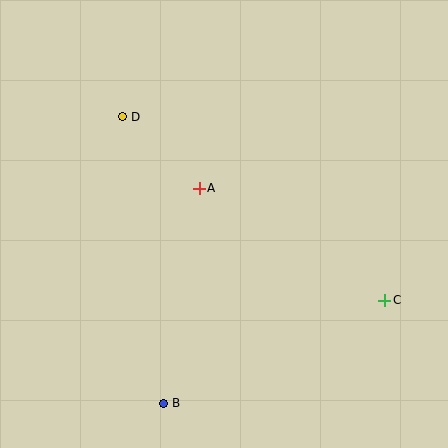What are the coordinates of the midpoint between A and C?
The midpoint between A and C is at (292, 244).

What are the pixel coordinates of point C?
Point C is at (385, 300).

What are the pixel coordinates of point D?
Point D is at (123, 117).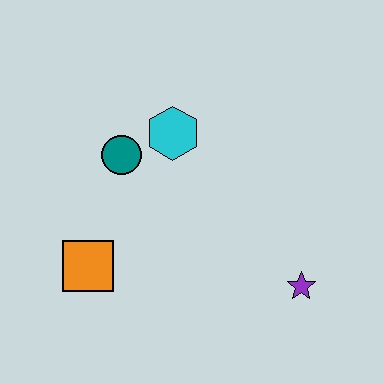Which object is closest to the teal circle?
The cyan hexagon is closest to the teal circle.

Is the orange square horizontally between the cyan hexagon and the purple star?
No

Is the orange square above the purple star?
Yes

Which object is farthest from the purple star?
The teal circle is farthest from the purple star.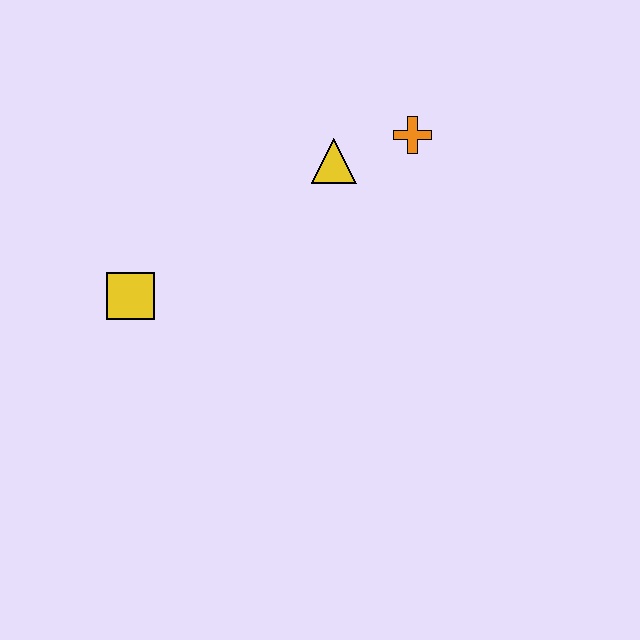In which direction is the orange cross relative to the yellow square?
The orange cross is to the right of the yellow square.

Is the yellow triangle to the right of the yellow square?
Yes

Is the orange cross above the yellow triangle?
Yes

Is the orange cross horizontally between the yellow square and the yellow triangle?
No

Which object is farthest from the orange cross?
The yellow square is farthest from the orange cross.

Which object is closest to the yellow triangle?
The orange cross is closest to the yellow triangle.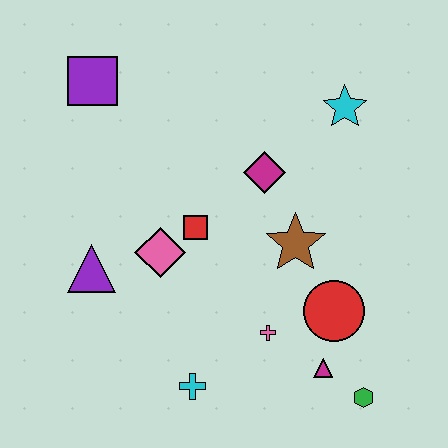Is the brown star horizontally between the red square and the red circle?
Yes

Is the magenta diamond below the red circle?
No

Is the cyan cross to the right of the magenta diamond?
No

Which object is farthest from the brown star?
The purple square is farthest from the brown star.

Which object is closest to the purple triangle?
The pink diamond is closest to the purple triangle.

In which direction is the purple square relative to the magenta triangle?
The purple square is above the magenta triangle.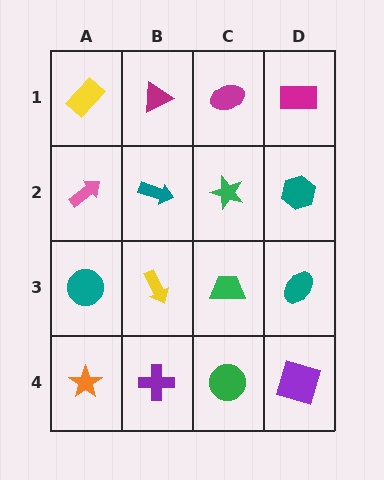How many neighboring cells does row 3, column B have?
4.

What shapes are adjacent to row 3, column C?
A green star (row 2, column C), a green circle (row 4, column C), a yellow arrow (row 3, column B), a teal ellipse (row 3, column D).